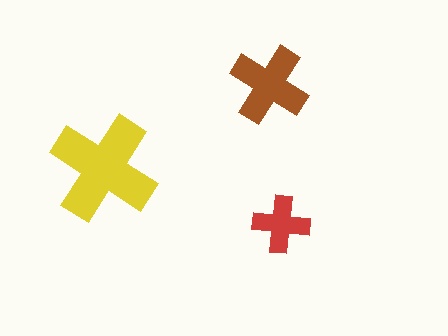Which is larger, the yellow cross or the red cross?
The yellow one.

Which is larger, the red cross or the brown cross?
The brown one.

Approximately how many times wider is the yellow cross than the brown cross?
About 1.5 times wider.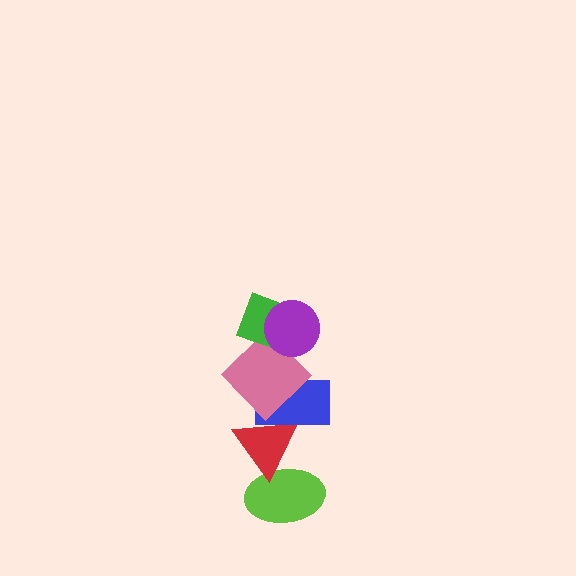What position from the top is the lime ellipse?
The lime ellipse is 6th from the top.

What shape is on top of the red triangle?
The blue rectangle is on top of the red triangle.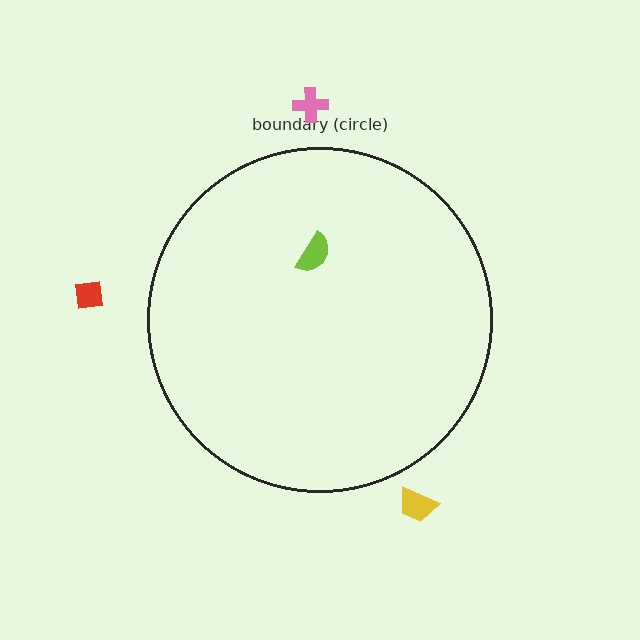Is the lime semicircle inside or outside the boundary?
Inside.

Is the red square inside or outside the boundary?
Outside.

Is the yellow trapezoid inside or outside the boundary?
Outside.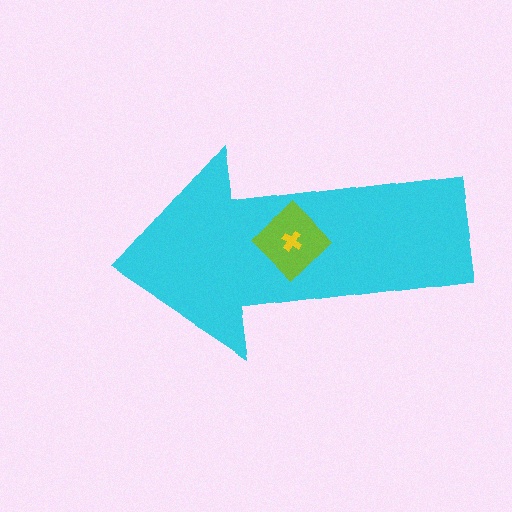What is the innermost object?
The yellow cross.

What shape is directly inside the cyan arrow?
The lime diamond.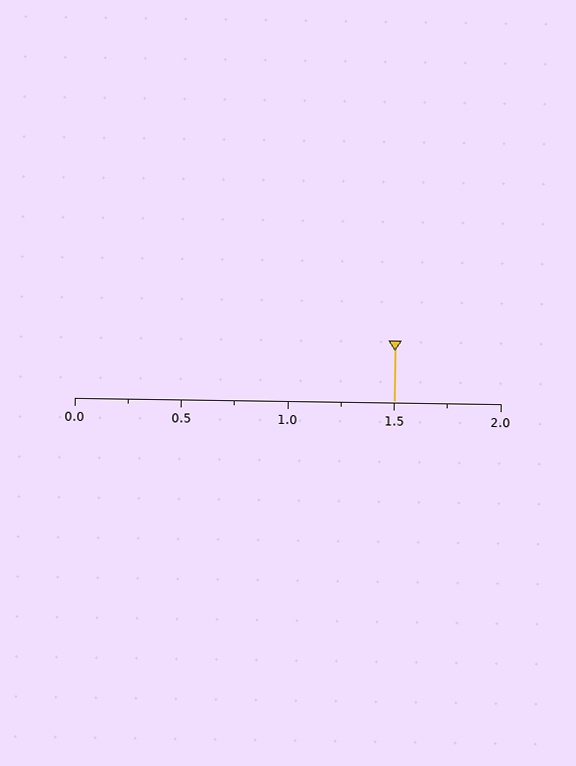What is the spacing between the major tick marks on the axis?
The major ticks are spaced 0.5 apart.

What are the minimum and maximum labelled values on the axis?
The axis runs from 0.0 to 2.0.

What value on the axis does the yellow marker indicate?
The marker indicates approximately 1.5.